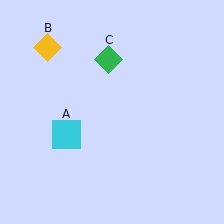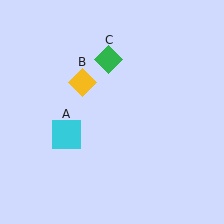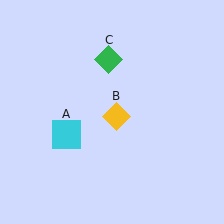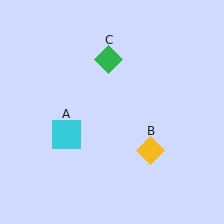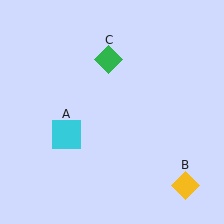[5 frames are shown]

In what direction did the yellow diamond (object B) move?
The yellow diamond (object B) moved down and to the right.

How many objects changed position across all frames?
1 object changed position: yellow diamond (object B).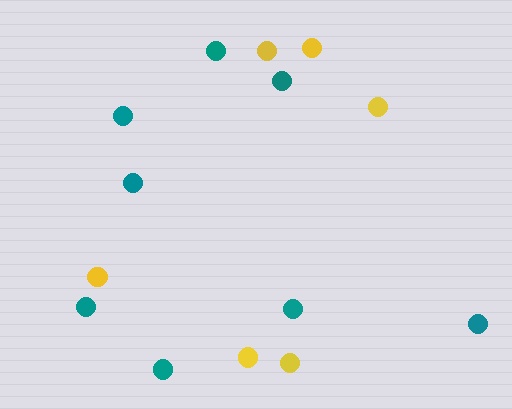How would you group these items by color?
There are 2 groups: one group of teal circles (8) and one group of yellow circles (6).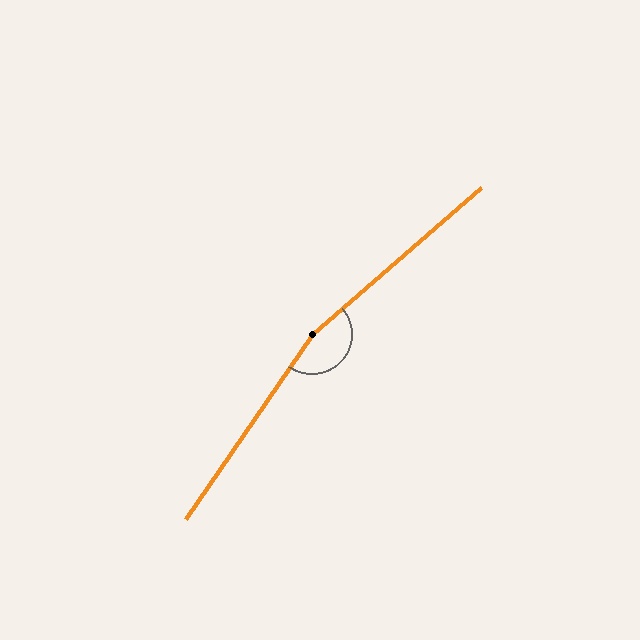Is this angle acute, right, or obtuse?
It is obtuse.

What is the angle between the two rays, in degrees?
Approximately 165 degrees.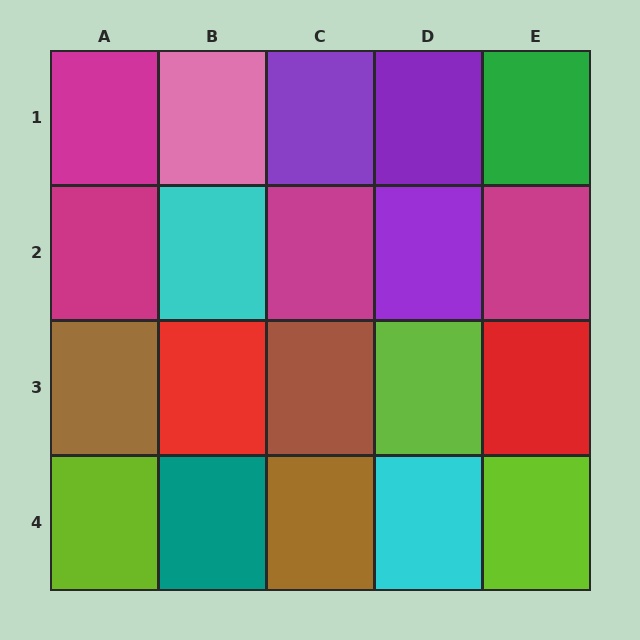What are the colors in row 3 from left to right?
Brown, red, brown, lime, red.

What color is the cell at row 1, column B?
Pink.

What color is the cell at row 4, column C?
Brown.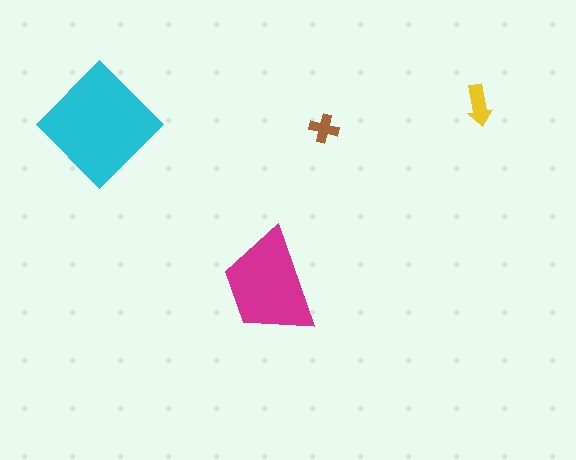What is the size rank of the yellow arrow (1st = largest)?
3rd.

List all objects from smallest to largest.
The brown cross, the yellow arrow, the magenta trapezoid, the cyan diamond.